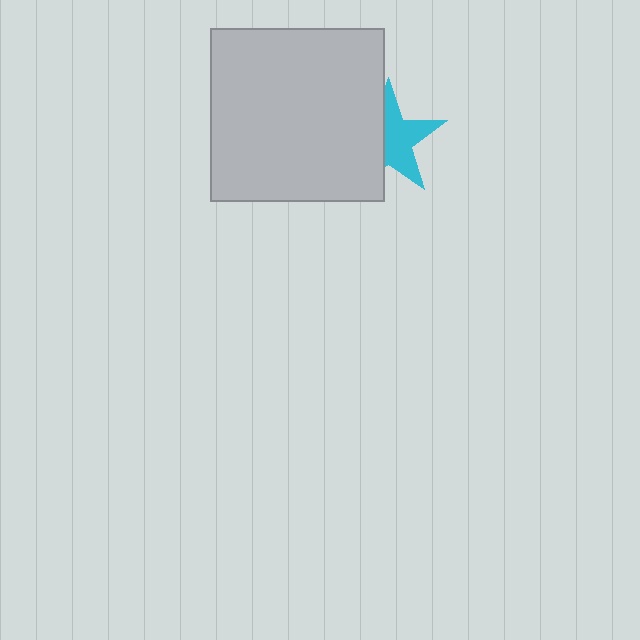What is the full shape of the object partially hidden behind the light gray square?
The partially hidden object is a cyan star.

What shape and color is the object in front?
The object in front is a light gray square.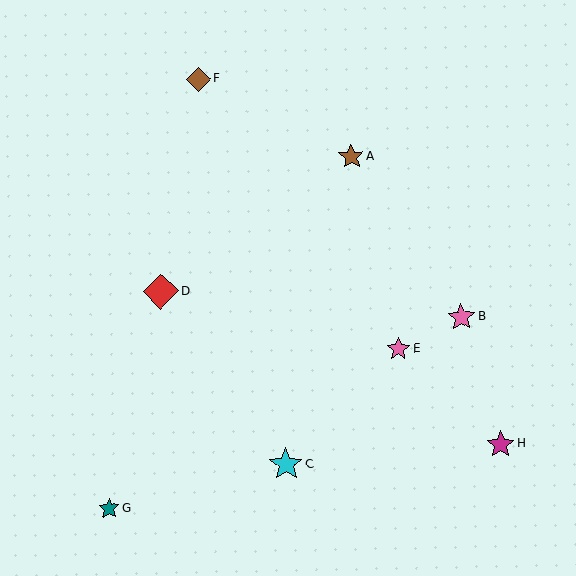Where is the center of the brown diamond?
The center of the brown diamond is at (198, 79).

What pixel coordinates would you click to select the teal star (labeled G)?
Click at (109, 508) to select the teal star G.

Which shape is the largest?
The red diamond (labeled D) is the largest.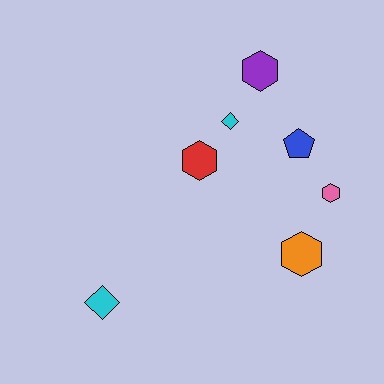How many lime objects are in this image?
There are no lime objects.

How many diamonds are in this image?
There are 2 diamonds.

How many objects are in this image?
There are 7 objects.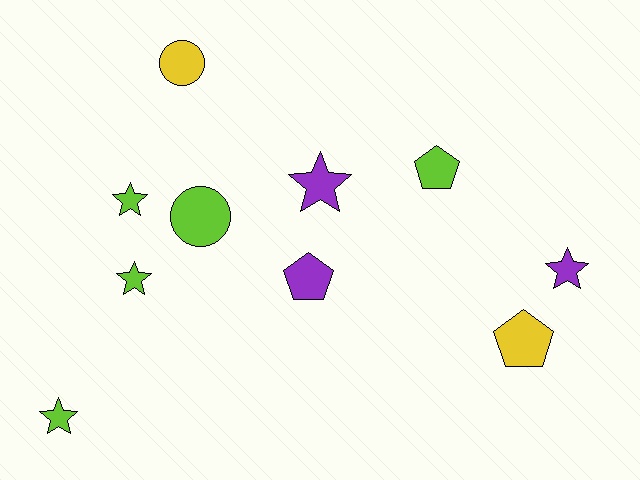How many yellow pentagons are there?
There is 1 yellow pentagon.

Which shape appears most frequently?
Star, with 5 objects.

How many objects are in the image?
There are 10 objects.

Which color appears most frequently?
Lime, with 5 objects.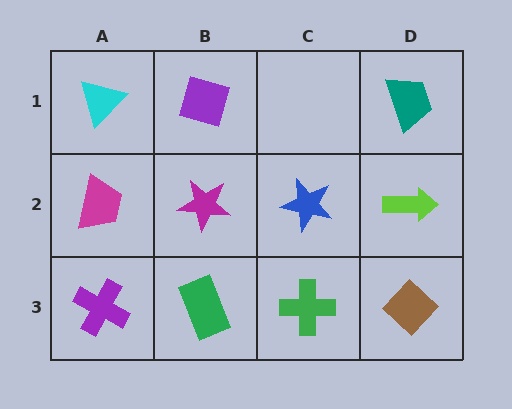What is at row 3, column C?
A green cross.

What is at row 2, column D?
A lime arrow.